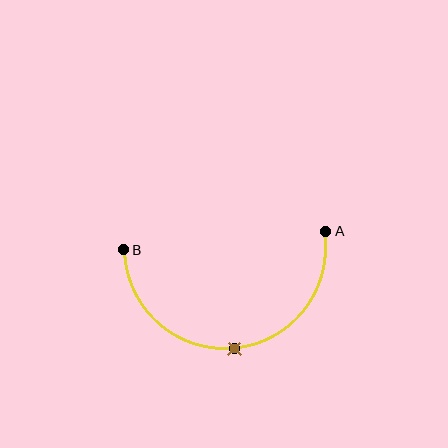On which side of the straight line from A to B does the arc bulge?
The arc bulges below the straight line connecting A and B.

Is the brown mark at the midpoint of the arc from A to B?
Yes. The brown mark lies on the arc at equal arc-length from both A and B — it is the arc midpoint.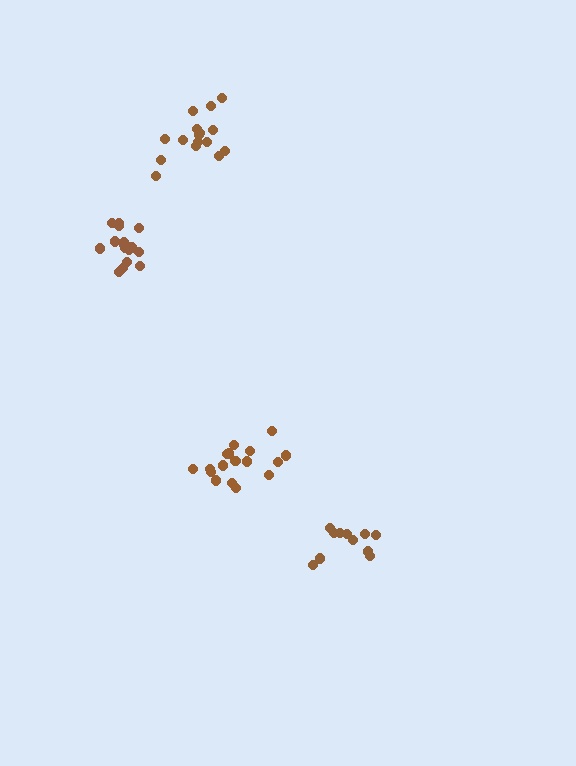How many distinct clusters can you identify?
There are 4 distinct clusters.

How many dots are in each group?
Group 1: 11 dots, Group 2: 16 dots, Group 3: 17 dots, Group 4: 17 dots (61 total).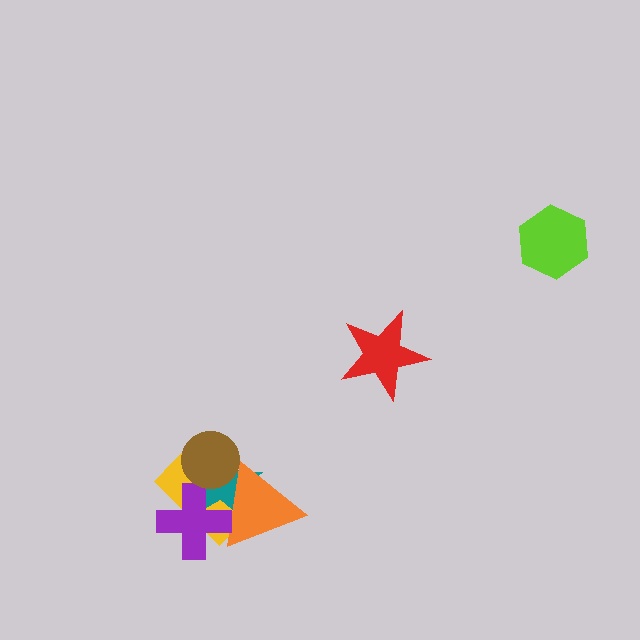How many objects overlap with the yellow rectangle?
4 objects overlap with the yellow rectangle.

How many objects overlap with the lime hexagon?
0 objects overlap with the lime hexagon.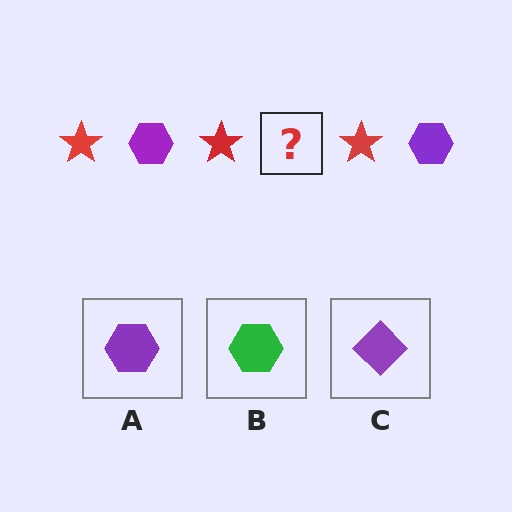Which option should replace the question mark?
Option A.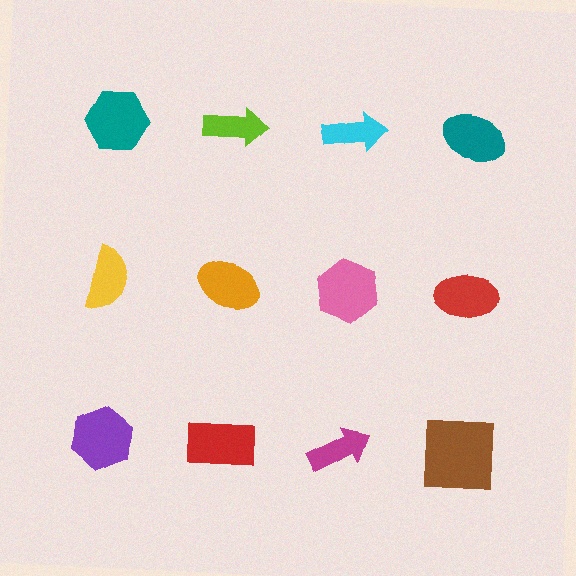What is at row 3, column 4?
A brown square.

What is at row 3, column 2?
A red rectangle.